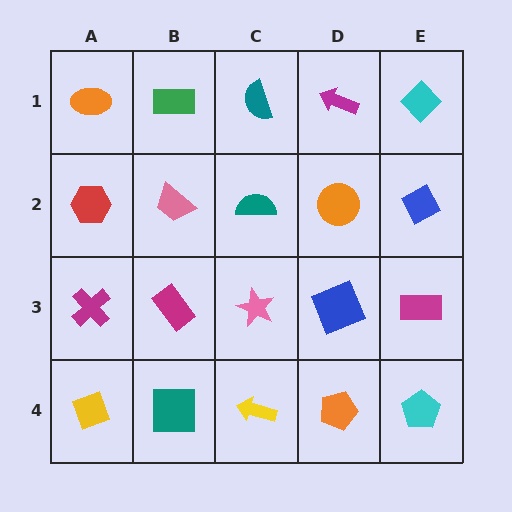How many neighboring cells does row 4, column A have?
2.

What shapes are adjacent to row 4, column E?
A magenta rectangle (row 3, column E), an orange pentagon (row 4, column D).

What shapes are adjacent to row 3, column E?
A blue diamond (row 2, column E), a cyan pentagon (row 4, column E), a blue square (row 3, column D).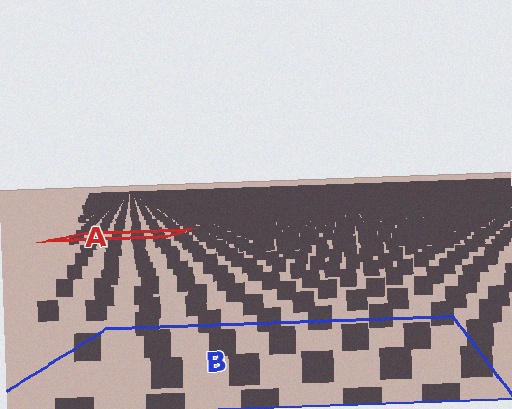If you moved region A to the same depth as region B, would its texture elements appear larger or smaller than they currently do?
They would appear larger. At a closer depth, the same texture elements are projected at a bigger on-screen size.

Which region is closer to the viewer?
Region B is closer. The texture elements there are larger and more spread out.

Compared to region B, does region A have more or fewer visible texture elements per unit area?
Region A has more texture elements per unit area — they are packed more densely because it is farther away.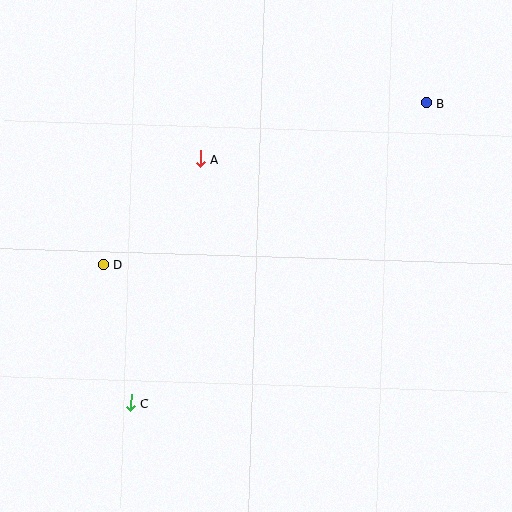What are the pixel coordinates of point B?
Point B is at (426, 103).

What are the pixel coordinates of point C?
Point C is at (131, 403).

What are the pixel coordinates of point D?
Point D is at (103, 264).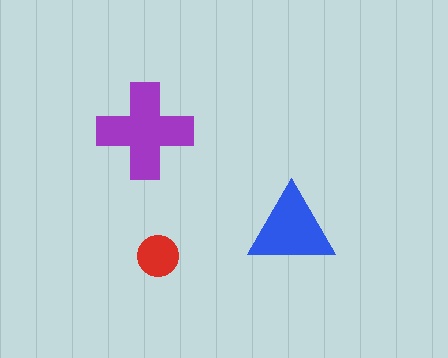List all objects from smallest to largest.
The red circle, the blue triangle, the purple cross.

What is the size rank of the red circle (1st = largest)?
3rd.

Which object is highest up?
The purple cross is topmost.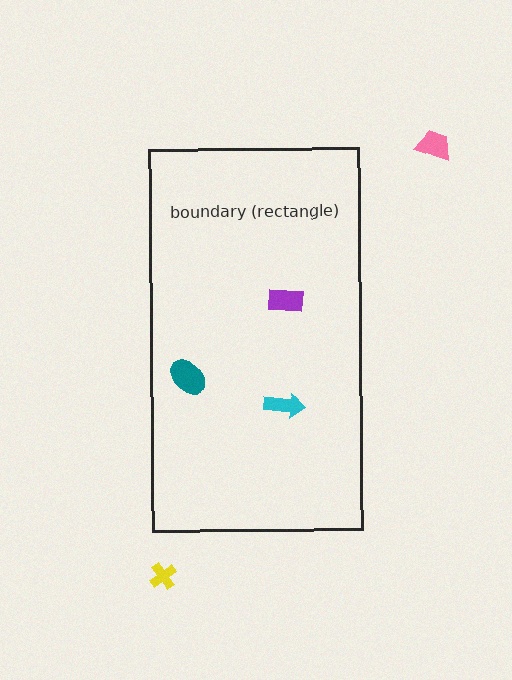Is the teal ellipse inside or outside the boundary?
Inside.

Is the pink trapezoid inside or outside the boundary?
Outside.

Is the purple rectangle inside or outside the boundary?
Inside.